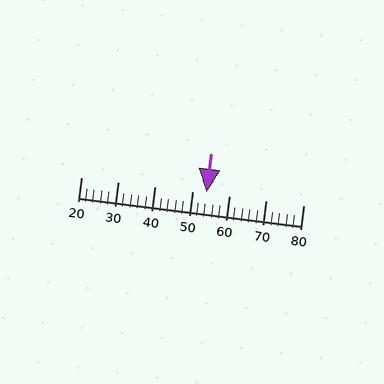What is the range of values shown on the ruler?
The ruler shows values from 20 to 80.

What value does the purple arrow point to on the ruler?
The purple arrow points to approximately 54.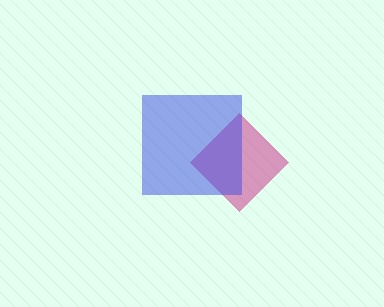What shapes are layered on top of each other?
The layered shapes are: a magenta diamond, a blue square.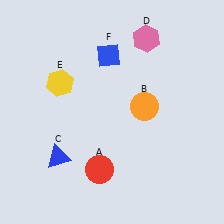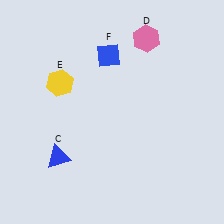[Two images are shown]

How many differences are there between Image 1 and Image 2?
There are 2 differences between the two images.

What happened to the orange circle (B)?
The orange circle (B) was removed in Image 2. It was in the top-right area of Image 1.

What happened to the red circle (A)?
The red circle (A) was removed in Image 2. It was in the bottom-left area of Image 1.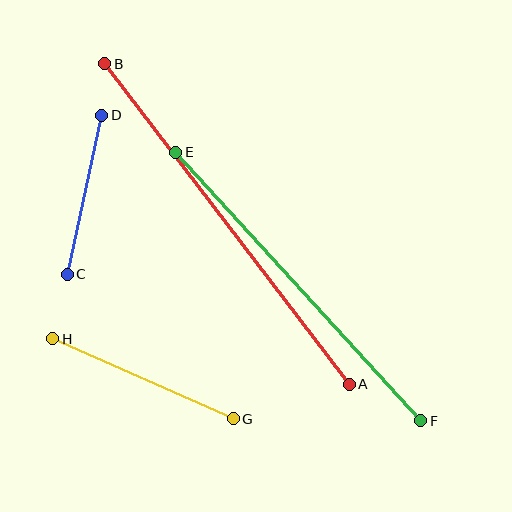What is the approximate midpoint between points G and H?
The midpoint is at approximately (143, 379) pixels.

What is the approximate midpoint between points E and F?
The midpoint is at approximately (298, 286) pixels.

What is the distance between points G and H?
The distance is approximately 197 pixels.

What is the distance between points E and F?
The distance is approximately 364 pixels.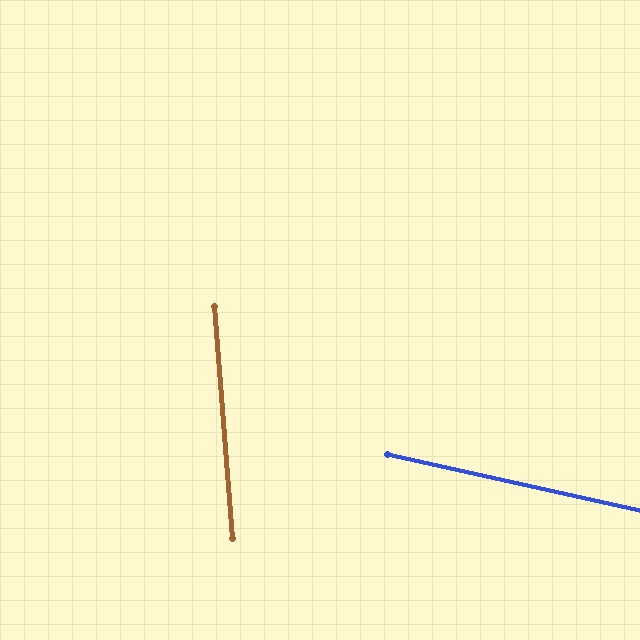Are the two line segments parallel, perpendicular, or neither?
Neither parallel nor perpendicular — they differ by about 73°.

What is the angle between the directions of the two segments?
Approximately 73 degrees.